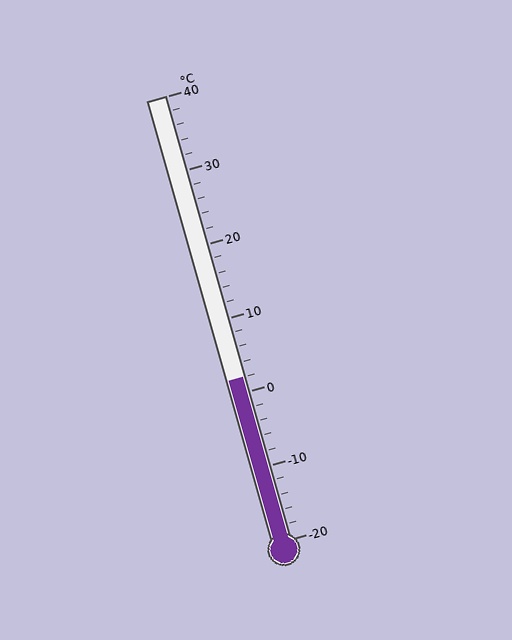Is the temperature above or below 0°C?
The temperature is above 0°C.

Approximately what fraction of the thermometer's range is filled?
The thermometer is filled to approximately 35% of its range.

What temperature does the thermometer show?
The thermometer shows approximately 2°C.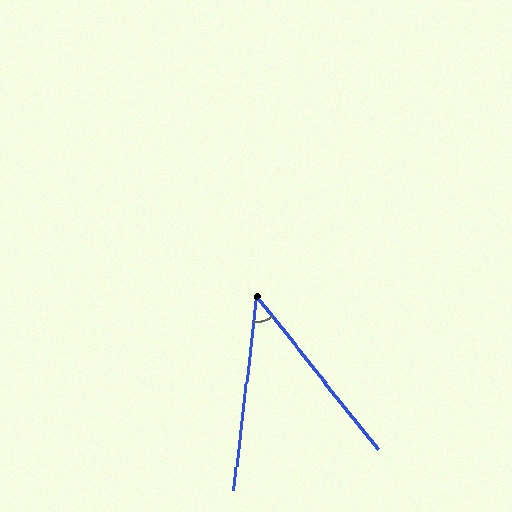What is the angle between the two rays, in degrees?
Approximately 45 degrees.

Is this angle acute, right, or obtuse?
It is acute.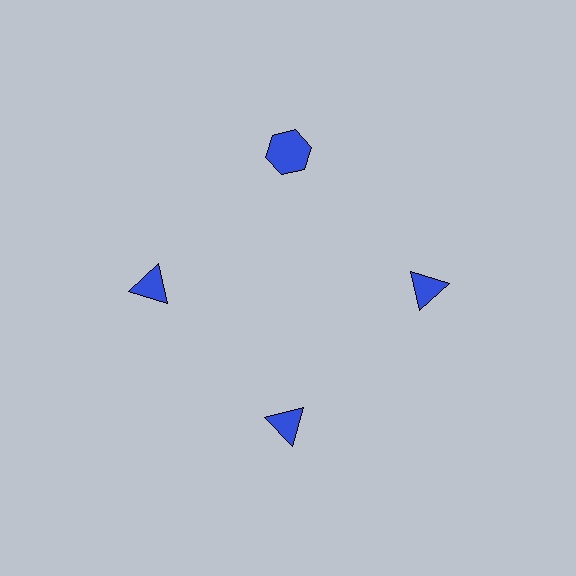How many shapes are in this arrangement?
There are 4 shapes arranged in a ring pattern.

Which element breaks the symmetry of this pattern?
The blue hexagon at roughly the 12 o'clock position breaks the symmetry. All other shapes are blue triangles.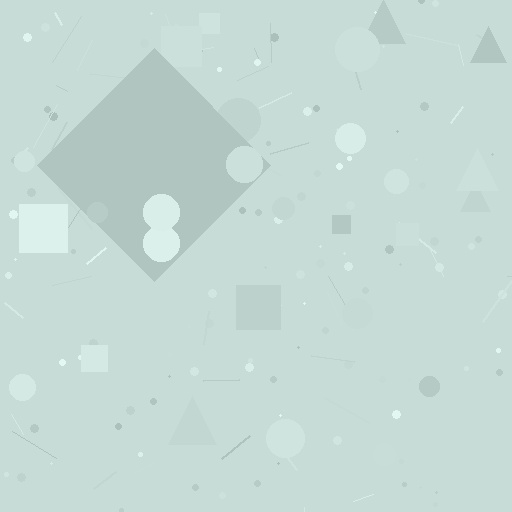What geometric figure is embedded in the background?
A diamond is embedded in the background.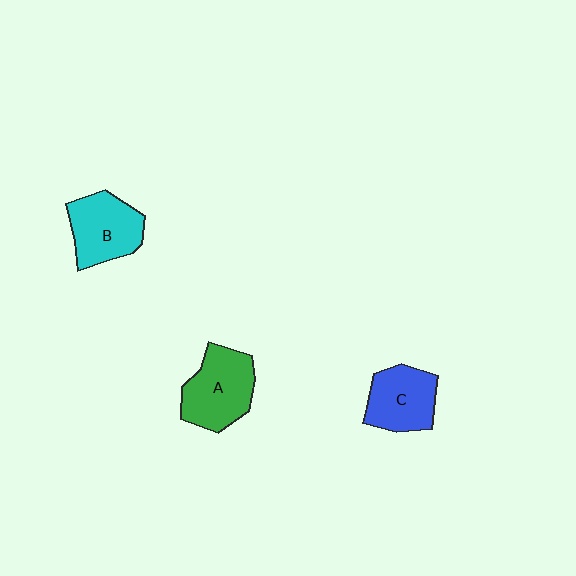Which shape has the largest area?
Shape A (green).